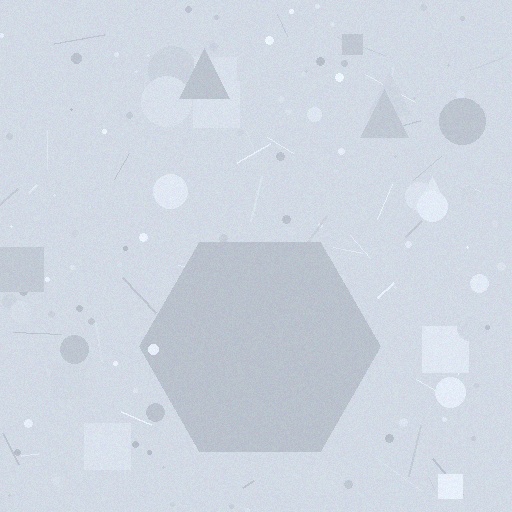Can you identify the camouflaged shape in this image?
The camouflaged shape is a hexagon.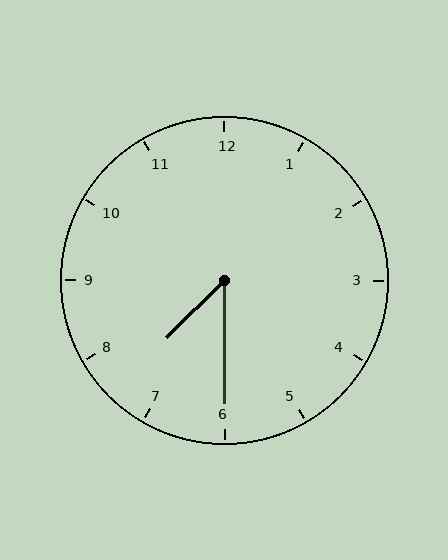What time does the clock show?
7:30.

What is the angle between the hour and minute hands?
Approximately 45 degrees.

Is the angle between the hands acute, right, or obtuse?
It is acute.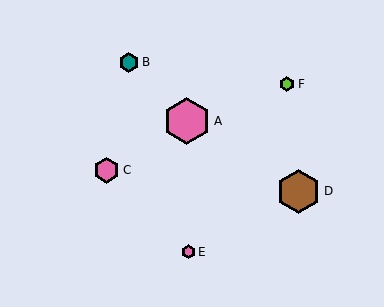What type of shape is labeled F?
Shape F is a lime hexagon.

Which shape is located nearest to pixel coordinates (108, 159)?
The pink hexagon (labeled C) at (107, 170) is nearest to that location.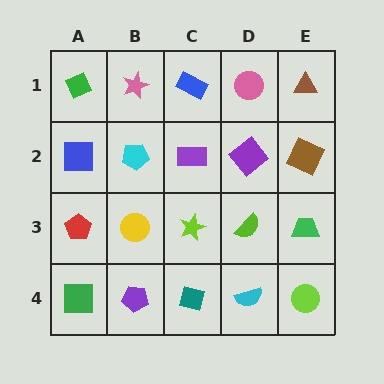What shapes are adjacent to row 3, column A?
A blue square (row 2, column A), a green square (row 4, column A), a yellow circle (row 3, column B).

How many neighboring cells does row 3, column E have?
3.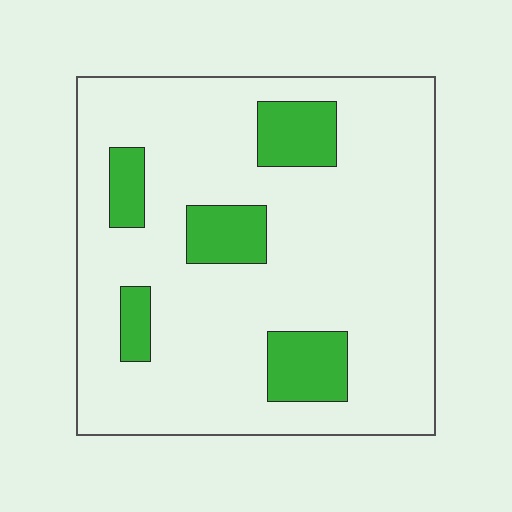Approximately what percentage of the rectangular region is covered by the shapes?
Approximately 15%.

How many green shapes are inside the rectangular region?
5.